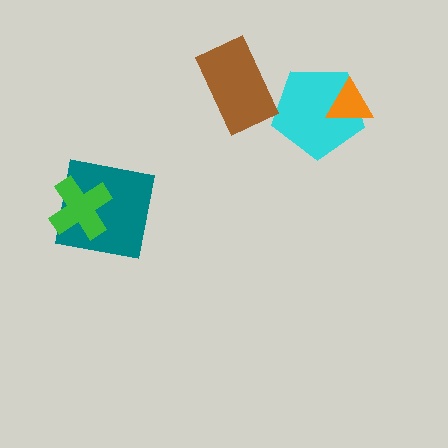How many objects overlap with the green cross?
1 object overlaps with the green cross.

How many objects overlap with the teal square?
1 object overlaps with the teal square.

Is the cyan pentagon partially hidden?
Yes, it is partially covered by another shape.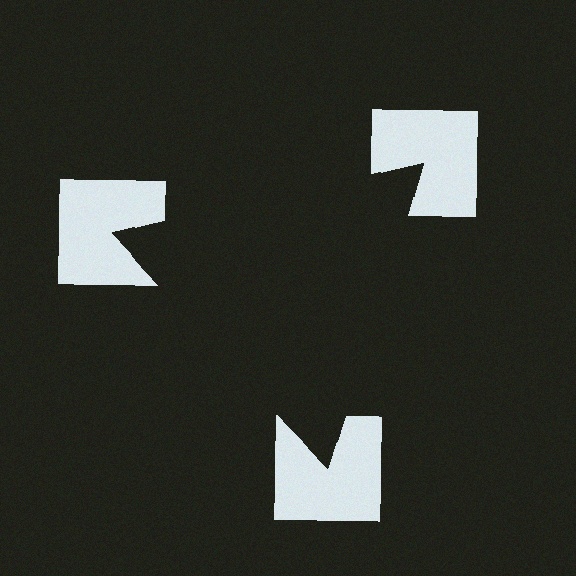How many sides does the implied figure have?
3 sides.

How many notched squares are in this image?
There are 3 — one at each vertex of the illusory triangle.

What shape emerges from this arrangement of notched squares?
An illusory triangle — its edges are inferred from the aligned wedge cuts in the notched squares, not physically drawn.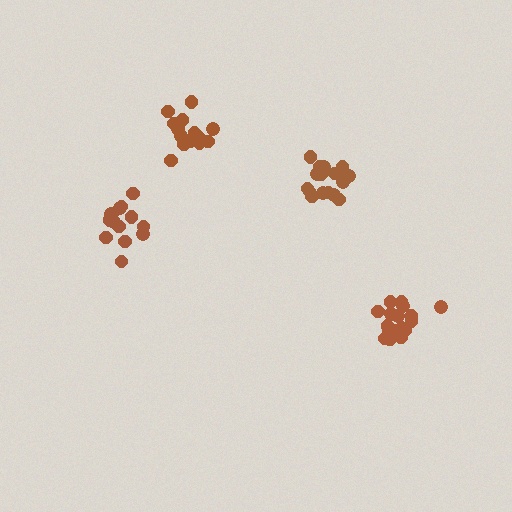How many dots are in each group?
Group 1: 18 dots, Group 2: 19 dots, Group 3: 14 dots, Group 4: 14 dots (65 total).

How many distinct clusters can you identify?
There are 4 distinct clusters.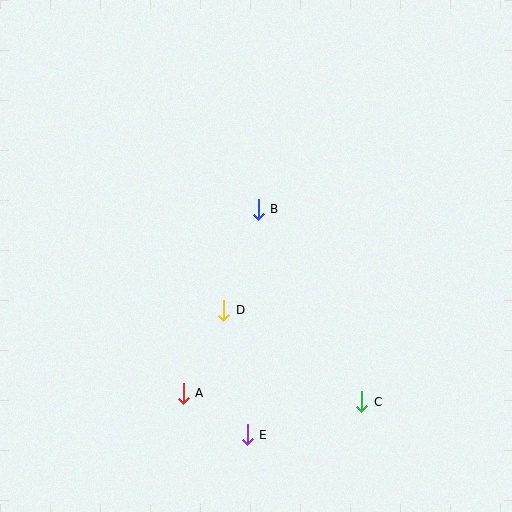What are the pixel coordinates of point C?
Point C is at (362, 402).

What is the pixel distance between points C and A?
The distance between C and A is 179 pixels.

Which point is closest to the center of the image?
Point B at (258, 209) is closest to the center.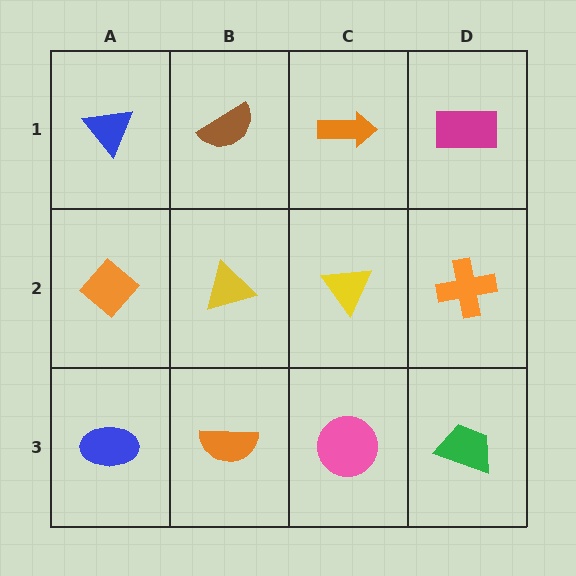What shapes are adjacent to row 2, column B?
A brown semicircle (row 1, column B), an orange semicircle (row 3, column B), an orange diamond (row 2, column A), a yellow triangle (row 2, column C).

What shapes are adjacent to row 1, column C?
A yellow triangle (row 2, column C), a brown semicircle (row 1, column B), a magenta rectangle (row 1, column D).